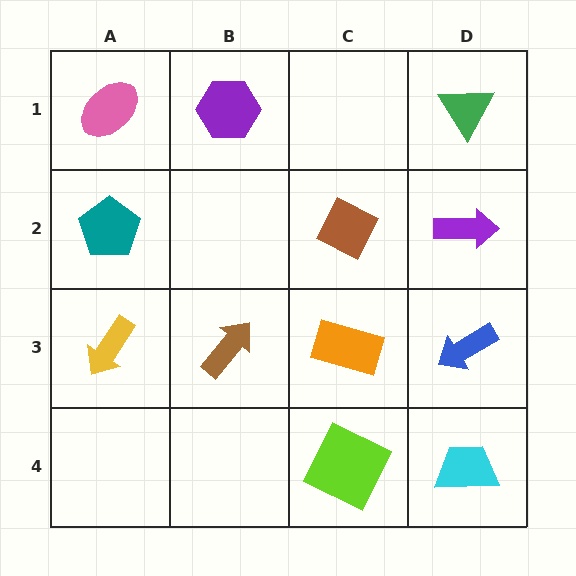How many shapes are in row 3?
4 shapes.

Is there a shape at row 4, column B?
No, that cell is empty.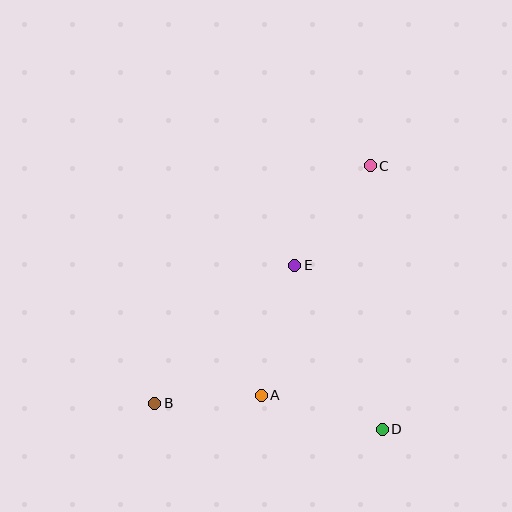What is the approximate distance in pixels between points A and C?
The distance between A and C is approximately 254 pixels.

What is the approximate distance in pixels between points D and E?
The distance between D and E is approximately 186 pixels.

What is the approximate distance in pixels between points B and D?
The distance between B and D is approximately 229 pixels.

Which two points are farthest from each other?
Points B and C are farthest from each other.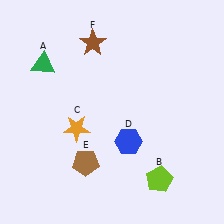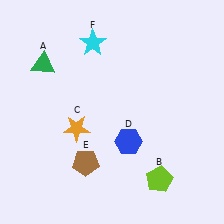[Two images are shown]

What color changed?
The star (F) changed from brown in Image 1 to cyan in Image 2.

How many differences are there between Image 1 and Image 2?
There is 1 difference between the two images.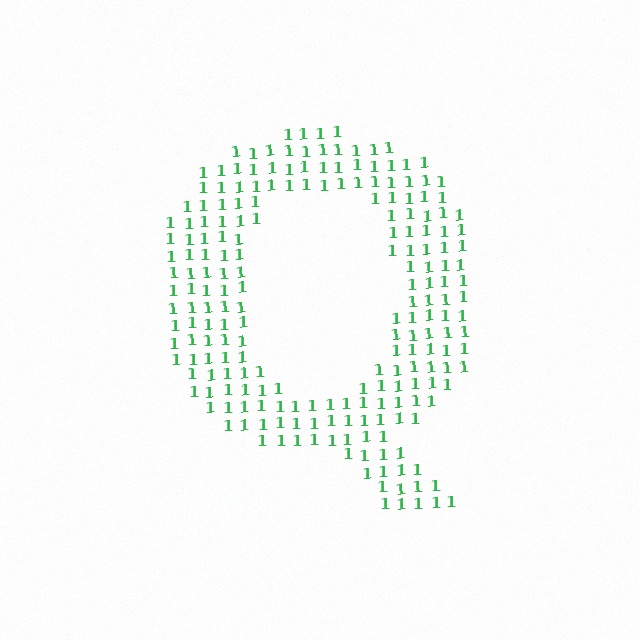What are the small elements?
The small elements are digit 1's.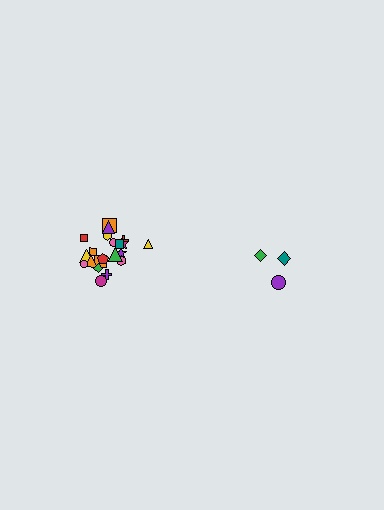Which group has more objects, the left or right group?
The left group.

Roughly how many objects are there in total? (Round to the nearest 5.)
Roughly 25 objects in total.